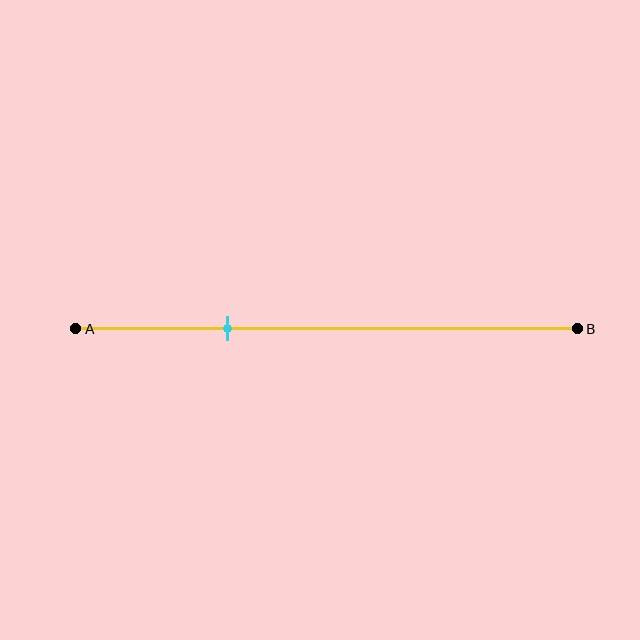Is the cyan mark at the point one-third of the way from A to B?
No, the mark is at about 30% from A, not at the 33% one-third point.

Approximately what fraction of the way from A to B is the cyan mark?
The cyan mark is approximately 30% of the way from A to B.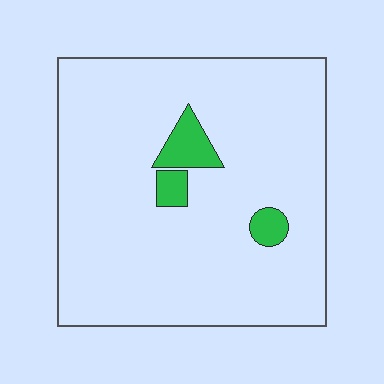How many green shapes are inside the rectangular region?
3.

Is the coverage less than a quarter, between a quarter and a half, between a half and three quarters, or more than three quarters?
Less than a quarter.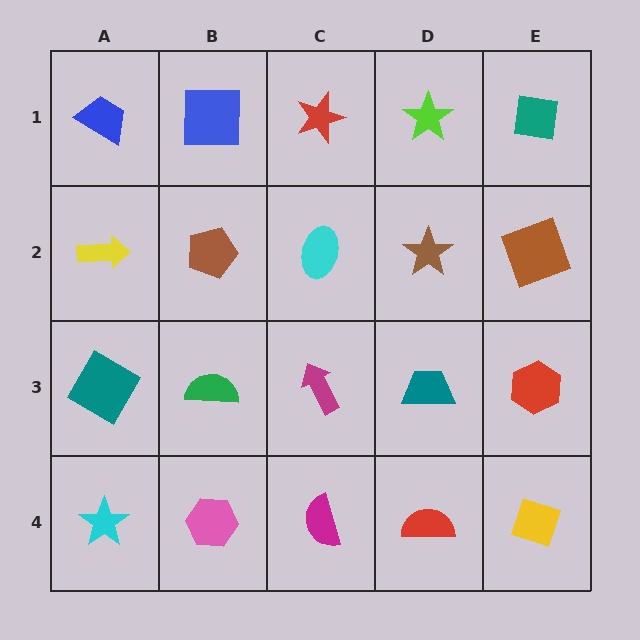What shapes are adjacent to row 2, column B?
A blue square (row 1, column B), a green semicircle (row 3, column B), a yellow arrow (row 2, column A), a cyan ellipse (row 2, column C).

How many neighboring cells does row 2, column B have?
4.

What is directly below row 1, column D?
A brown star.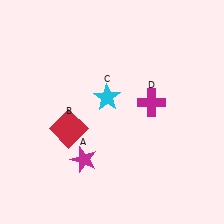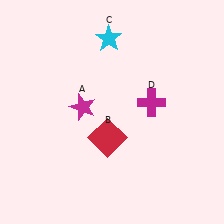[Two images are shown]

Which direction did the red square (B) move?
The red square (B) moved right.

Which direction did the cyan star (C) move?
The cyan star (C) moved up.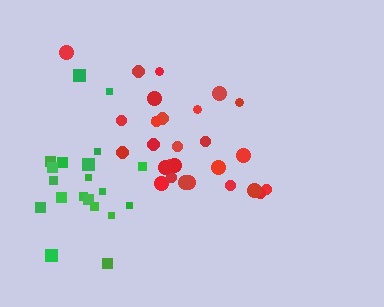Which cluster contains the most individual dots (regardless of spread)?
Red (28).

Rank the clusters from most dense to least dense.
green, red.